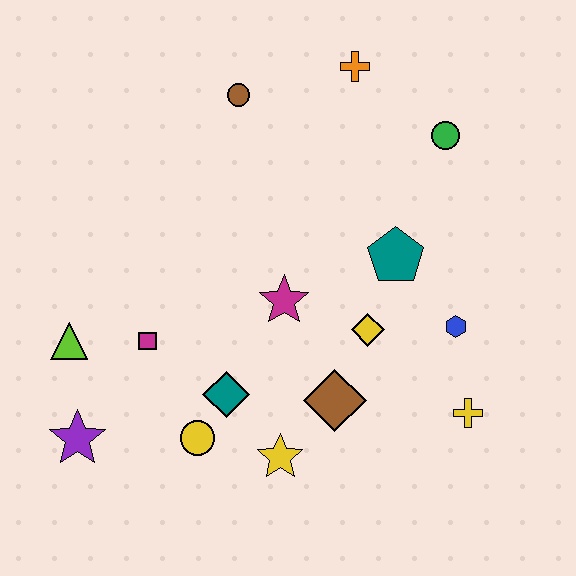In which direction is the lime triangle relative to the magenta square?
The lime triangle is to the left of the magenta square.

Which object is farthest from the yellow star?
The orange cross is farthest from the yellow star.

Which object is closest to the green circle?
The orange cross is closest to the green circle.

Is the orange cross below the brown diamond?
No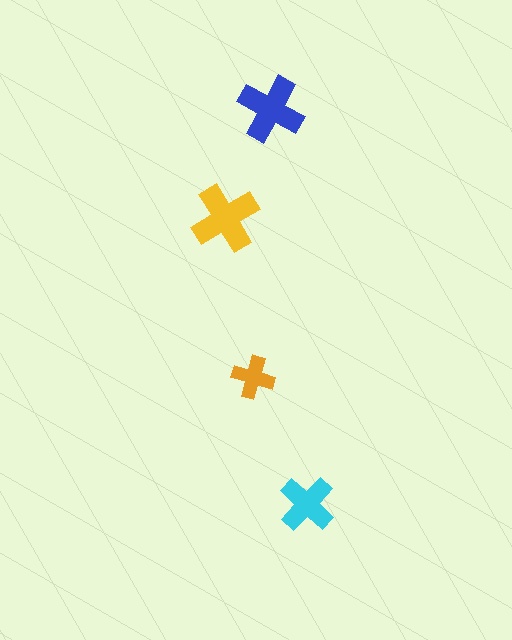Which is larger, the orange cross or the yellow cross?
The yellow one.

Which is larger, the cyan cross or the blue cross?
The blue one.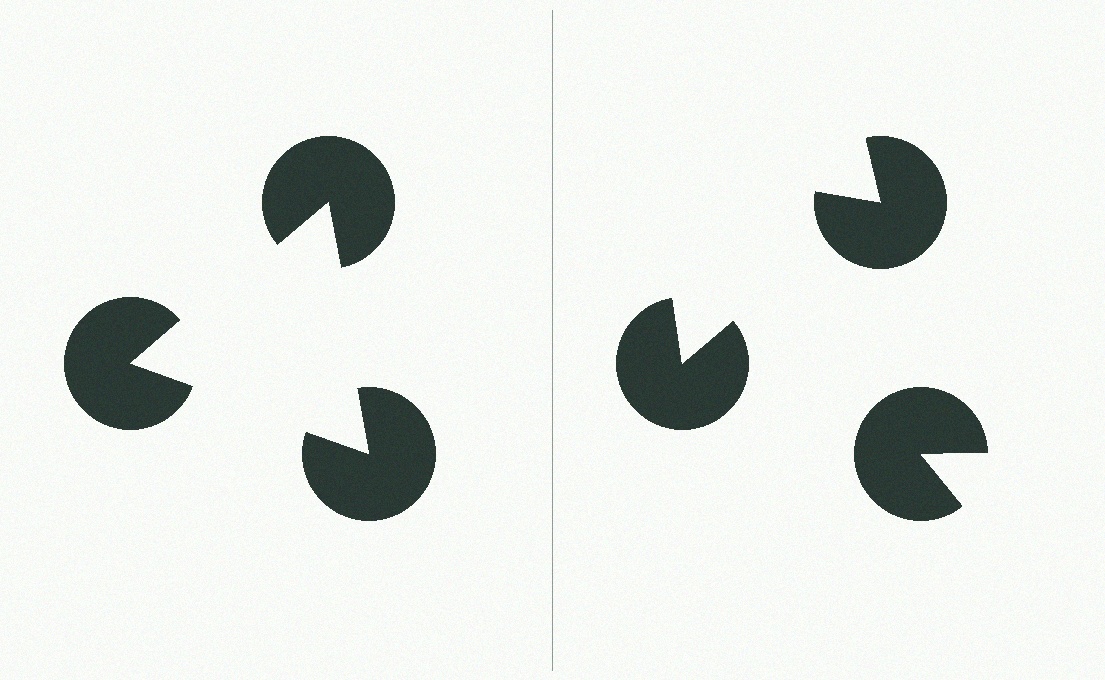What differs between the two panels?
The pac-man discs are positioned identically on both sides; only the wedge orientations differ. On the left they align to a triangle; on the right they are misaligned.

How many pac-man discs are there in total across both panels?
6 — 3 on each side.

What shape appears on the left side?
An illusory triangle.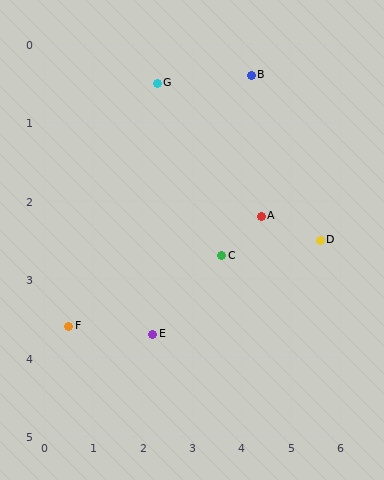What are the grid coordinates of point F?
Point F is at approximately (0.5, 3.6).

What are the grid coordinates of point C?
Point C is at approximately (3.6, 2.7).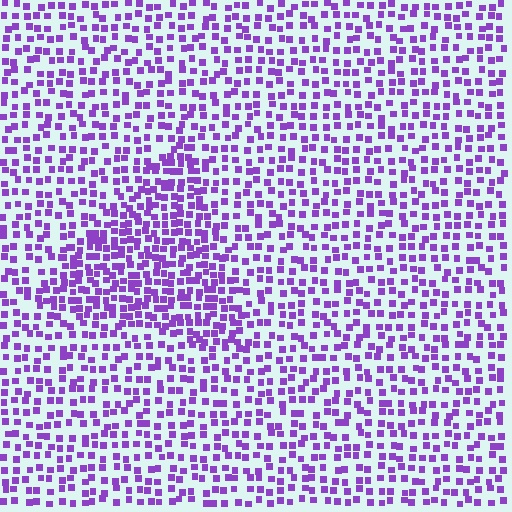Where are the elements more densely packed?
The elements are more densely packed inside the triangle boundary.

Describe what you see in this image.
The image contains small purple elements arranged at two different densities. A triangle-shaped region is visible where the elements are more densely packed than the surrounding area.